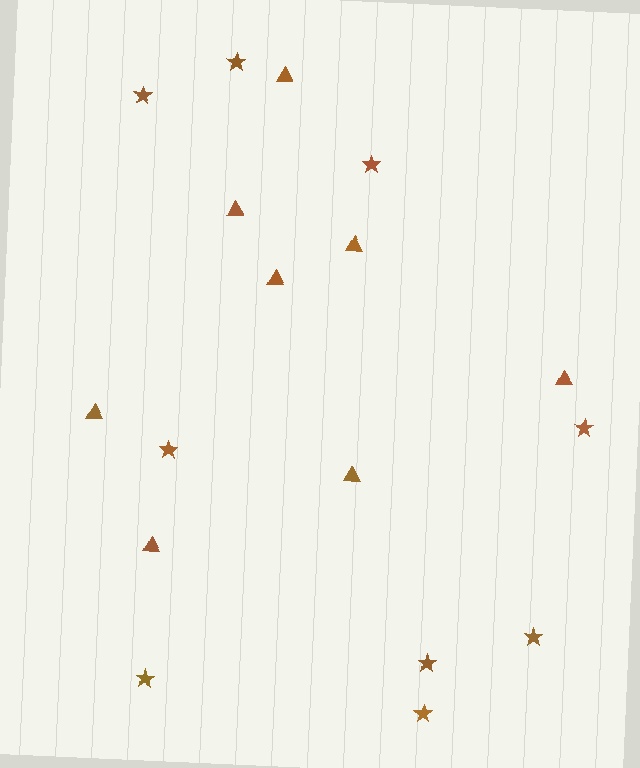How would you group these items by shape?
There are 2 groups: one group of triangles (8) and one group of stars (9).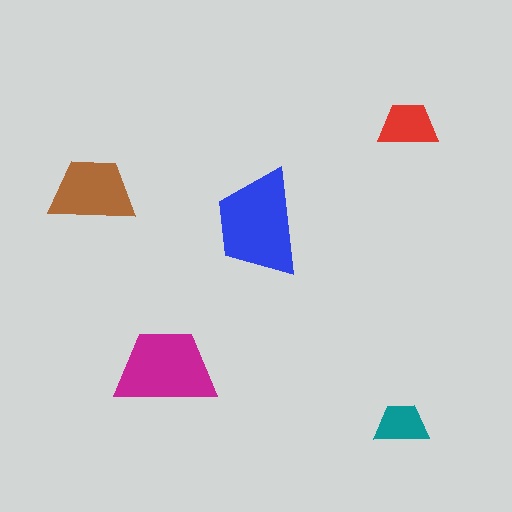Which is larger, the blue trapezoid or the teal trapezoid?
The blue one.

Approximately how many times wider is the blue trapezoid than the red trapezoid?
About 2 times wider.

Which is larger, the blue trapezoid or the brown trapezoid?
The blue one.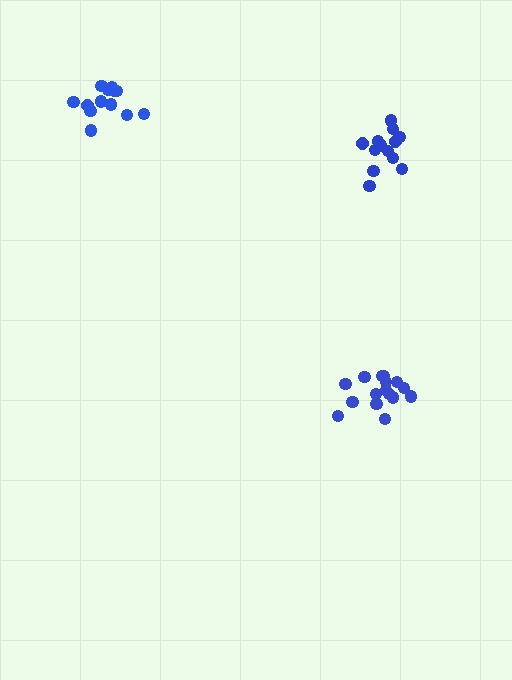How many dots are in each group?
Group 1: 16 dots, Group 2: 13 dots, Group 3: 13 dots (42 total).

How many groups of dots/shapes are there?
There are 3 groups.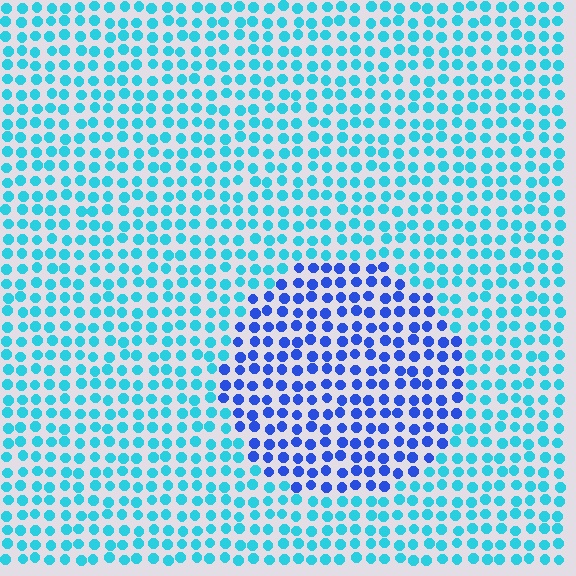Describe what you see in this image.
The image is filled with small cyan elements in a uniform arrangement. A circle-shaped region is visible where the elements are tinted to a slightly different hue, forming a subtle color boundary.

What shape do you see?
I see a circle.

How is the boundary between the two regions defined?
The boundary is defined purely by a slight shift in hue (about 43 degrees). Spacing, size, and orientation are identical on both sides.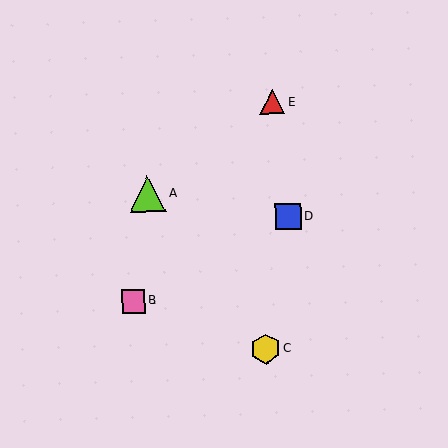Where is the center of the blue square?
The center of the blue square is at (288, 216).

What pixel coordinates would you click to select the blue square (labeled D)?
Click at (288, 216) to select the blue square D.